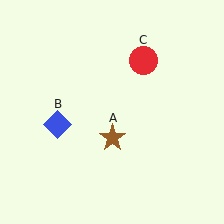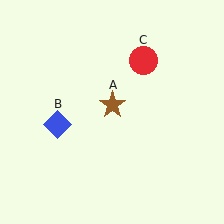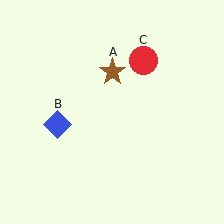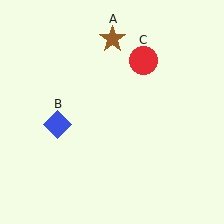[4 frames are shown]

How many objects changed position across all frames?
1 object changed position: brown star (object A).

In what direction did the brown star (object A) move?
The brown star (object A) moved up.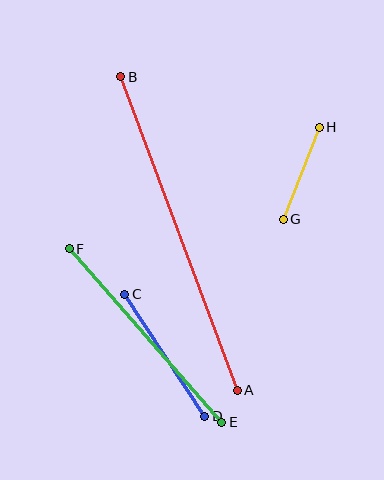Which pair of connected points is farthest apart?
Points A and B are farthest apart.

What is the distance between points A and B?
The distance is approximately 335 pixels.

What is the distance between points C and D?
The distance is approximately 146 pixels.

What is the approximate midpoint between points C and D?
The midpoint is at approximately (165, 355) pixels.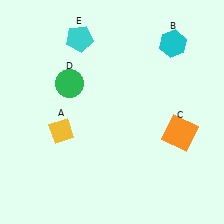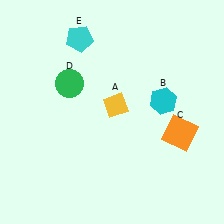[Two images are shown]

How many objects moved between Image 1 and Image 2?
2 objects moved between the two images.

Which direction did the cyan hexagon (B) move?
The cyan hexagon (B) moved down.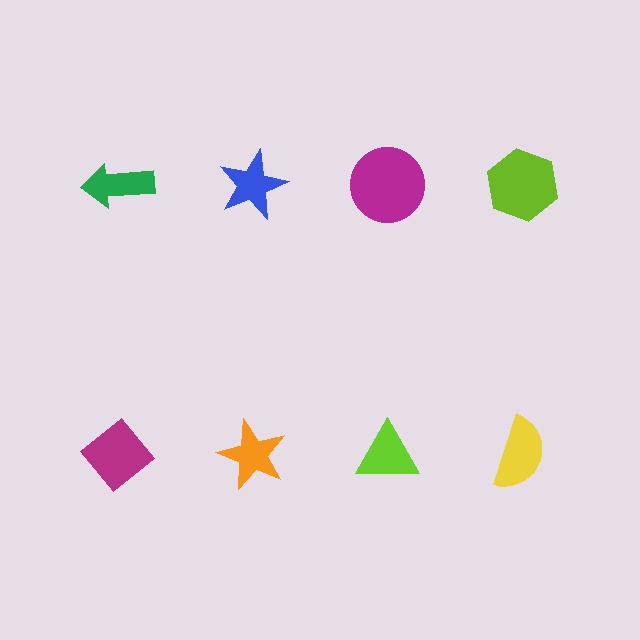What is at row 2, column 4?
A yellow semicircle.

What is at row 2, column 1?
A magenta diamond.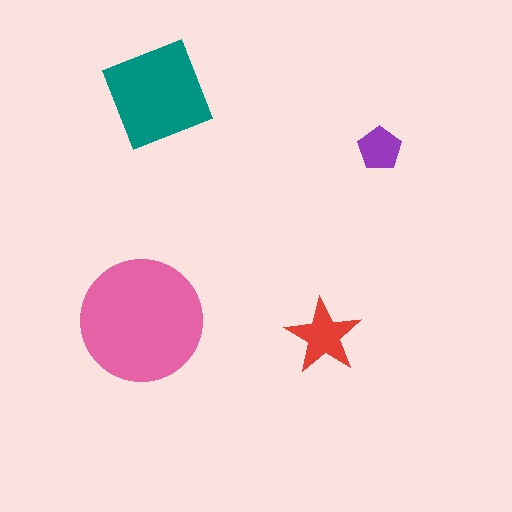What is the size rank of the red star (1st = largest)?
3rd.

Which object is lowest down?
The red star is bottommost.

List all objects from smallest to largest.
The purple pentagon, the red star, the teal square, the pink circle.